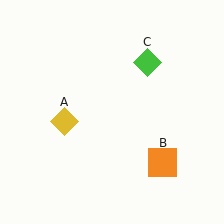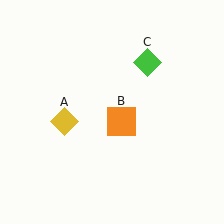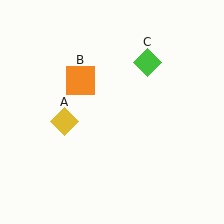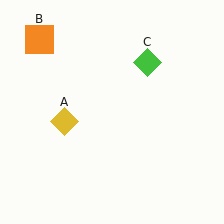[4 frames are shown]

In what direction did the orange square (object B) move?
The orange square (object B) moved up and to the left.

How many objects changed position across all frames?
1 object changed position: orange square (object B).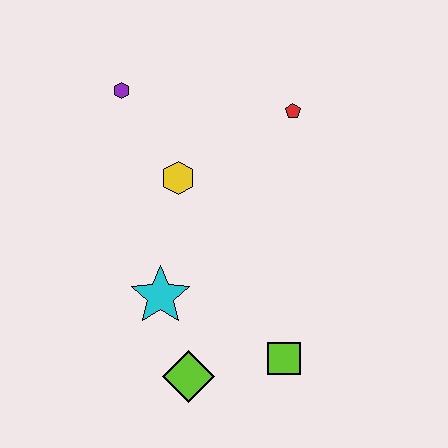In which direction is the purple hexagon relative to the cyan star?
The purple hexagon is above the cyan star.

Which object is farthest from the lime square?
The purple hexagon is farthest from the lime square.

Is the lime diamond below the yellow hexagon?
Yes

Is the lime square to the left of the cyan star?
No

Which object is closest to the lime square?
The lime diamond is closest to the lime square.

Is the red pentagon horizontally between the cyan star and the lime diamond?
No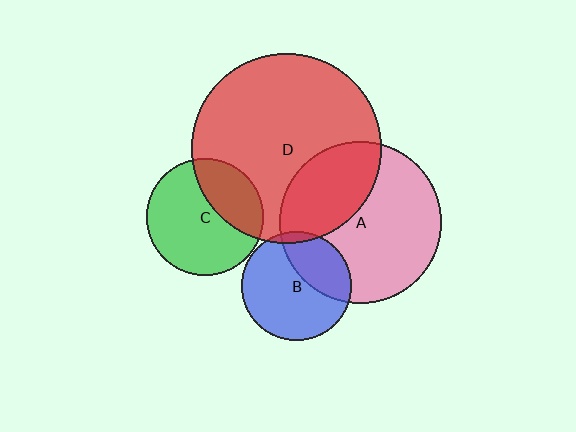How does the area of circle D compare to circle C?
Approximately 2.6 times.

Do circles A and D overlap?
Yes.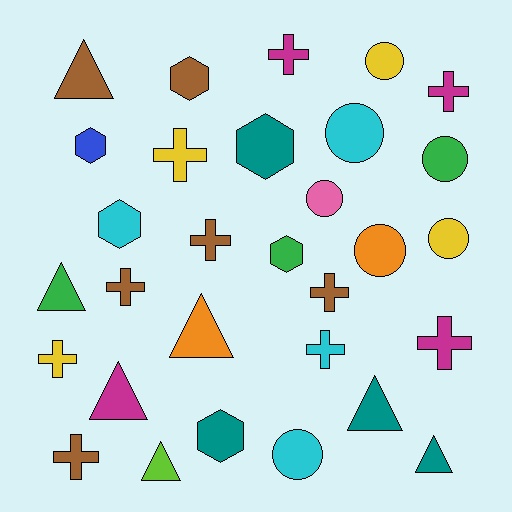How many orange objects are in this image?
There are 2 orange objects.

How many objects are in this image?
There are 30 objects.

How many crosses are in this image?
There are 10 crosses.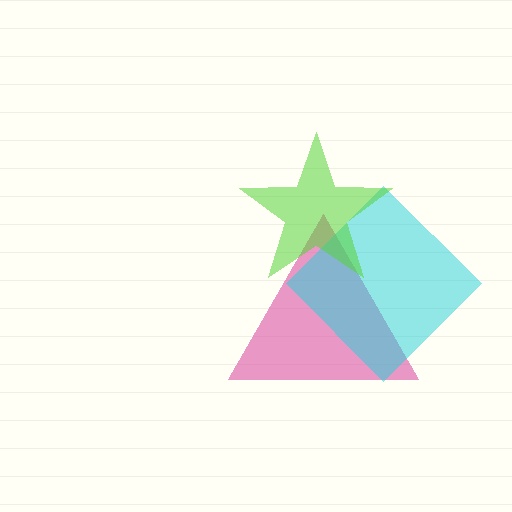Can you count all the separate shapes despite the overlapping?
Yes, there are 3 separate shapes.